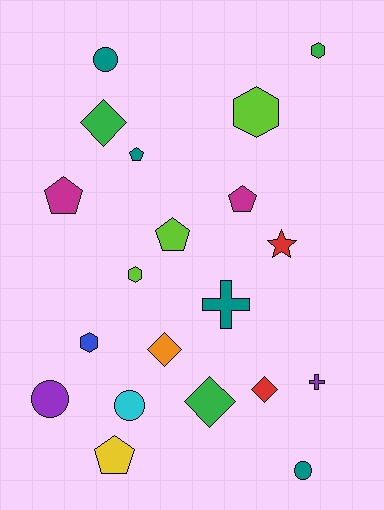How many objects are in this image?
There are 20 objects.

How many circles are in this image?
There are 4 circles.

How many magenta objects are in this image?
There are 2 magenta objects.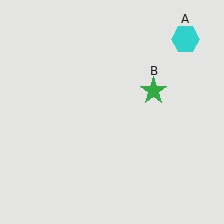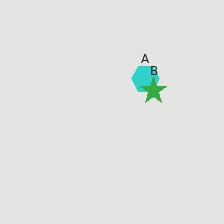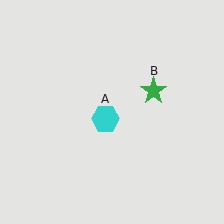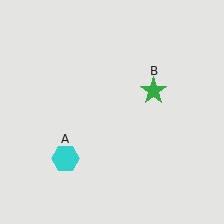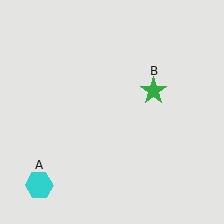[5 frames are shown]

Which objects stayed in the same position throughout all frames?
Green star (object B) remained stationary.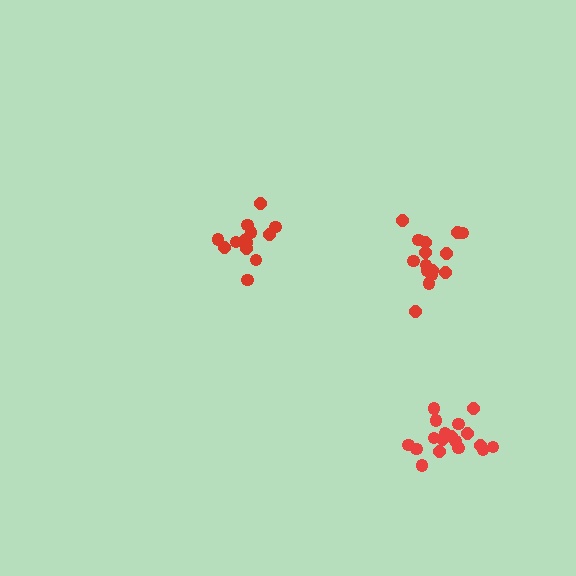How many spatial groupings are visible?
There are 3 spatial groupings.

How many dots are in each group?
Group 1: 14 dots, Group 2: 15 dots, Group 3: 18 dots (47 total).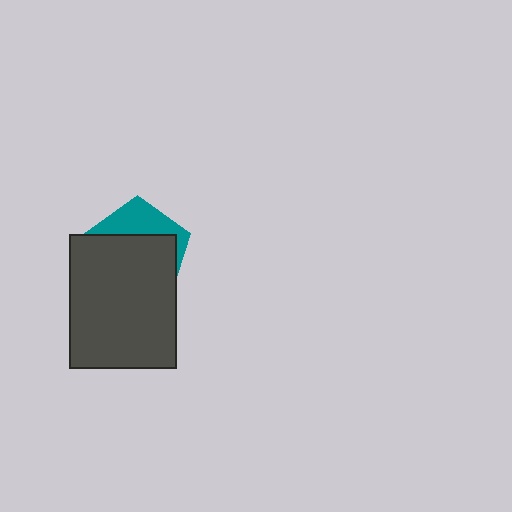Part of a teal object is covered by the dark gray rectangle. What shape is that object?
It is a pentagon.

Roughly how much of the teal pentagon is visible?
A small part of it is visible (roughly 31%).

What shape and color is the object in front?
The object in front is a dark gray rectangle.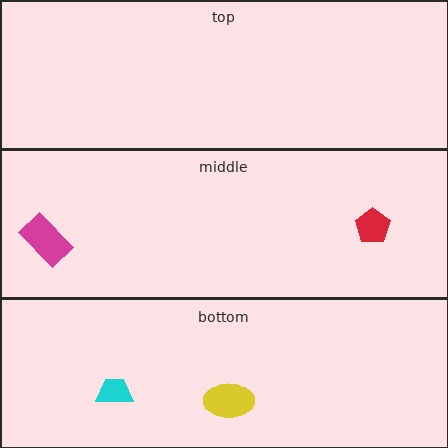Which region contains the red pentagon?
The middle region.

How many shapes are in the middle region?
2.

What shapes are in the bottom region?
The yellow ellipse, the cyan trapezoid.